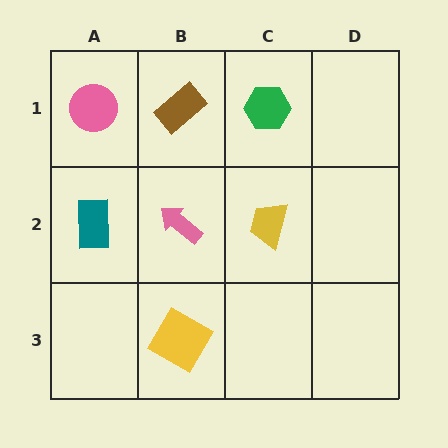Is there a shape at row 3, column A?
No, that cell is empty.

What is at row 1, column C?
A green hexagon.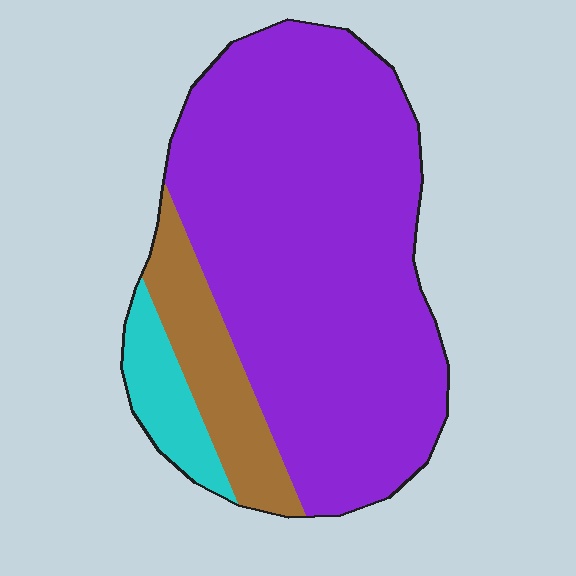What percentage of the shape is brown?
Brown takes up about one eighth (1/8) of the shape.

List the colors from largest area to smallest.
From largest to smallest: purple, brown, cyan.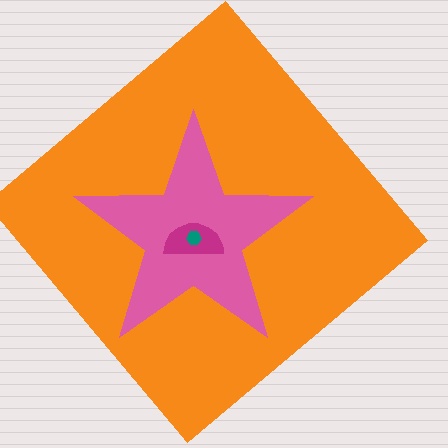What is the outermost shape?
The orange diamond.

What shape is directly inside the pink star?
The magenta semicircle.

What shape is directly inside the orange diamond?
The pink star.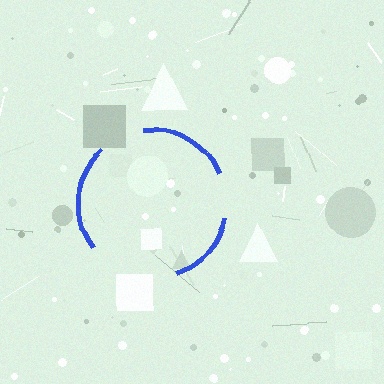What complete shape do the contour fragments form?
The contour fragments form a circle.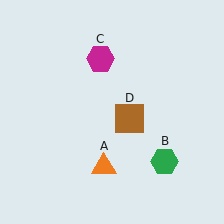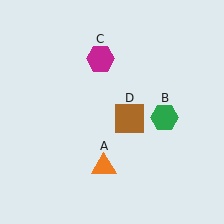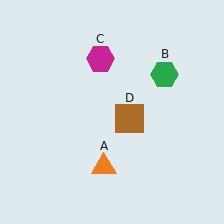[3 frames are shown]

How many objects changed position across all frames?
1 object changed position: green hexagon (object B).